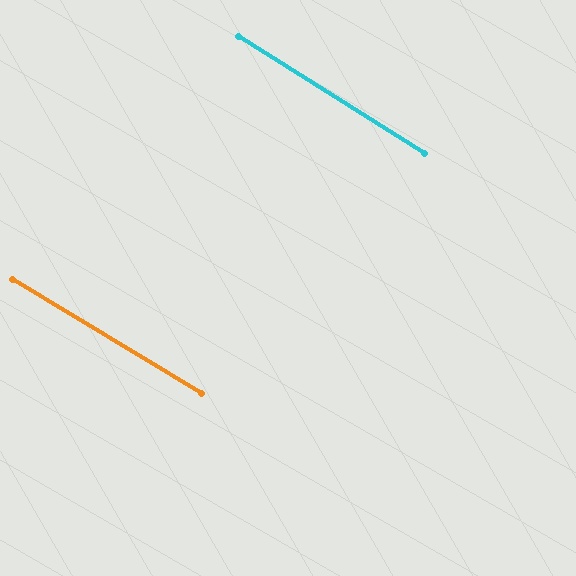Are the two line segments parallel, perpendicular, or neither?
Parallel — their directions differ by only 1.1°.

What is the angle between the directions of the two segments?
Approximately 1 degree.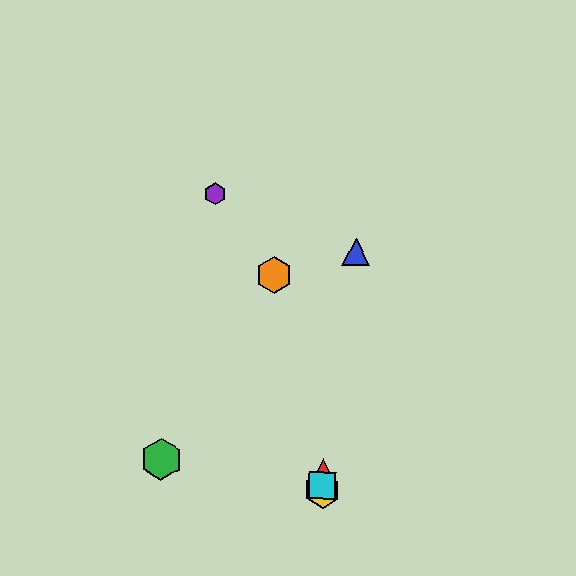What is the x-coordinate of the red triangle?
The red triangle is at x≈323.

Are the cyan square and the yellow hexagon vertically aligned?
Yes, both are at x≈322.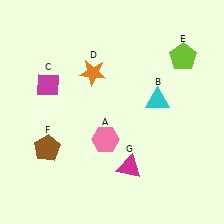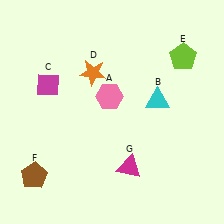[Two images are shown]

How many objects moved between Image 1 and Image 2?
2 objects moved between the two images.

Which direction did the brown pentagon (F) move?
The brown pentagon (F) moved down.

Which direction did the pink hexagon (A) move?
The pink hexagon (A) moved up.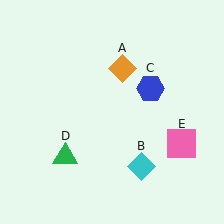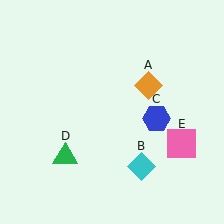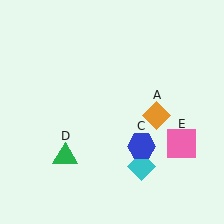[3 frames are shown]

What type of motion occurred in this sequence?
The orange diamond (object A), blue hexagon (object C) rotated clockwise around the center of the scene.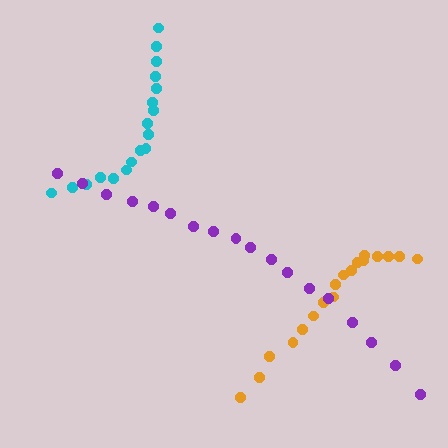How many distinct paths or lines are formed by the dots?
There are 3 distinct paths.